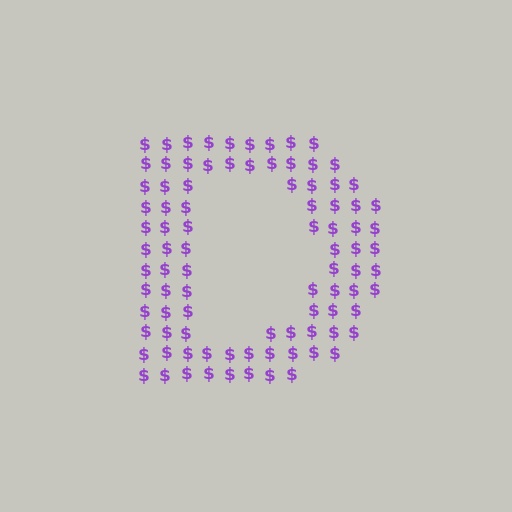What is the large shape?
The large shape is the letter D.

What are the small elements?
The small elements are dollar signs.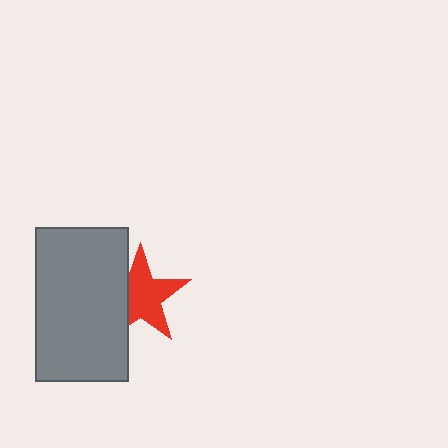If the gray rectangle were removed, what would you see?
You would see the complete red star.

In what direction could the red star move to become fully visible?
The red star could move right. That would shift it out from behind the gray rectangle entirely.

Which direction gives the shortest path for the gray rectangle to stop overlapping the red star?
Moving left gives the shortest separation.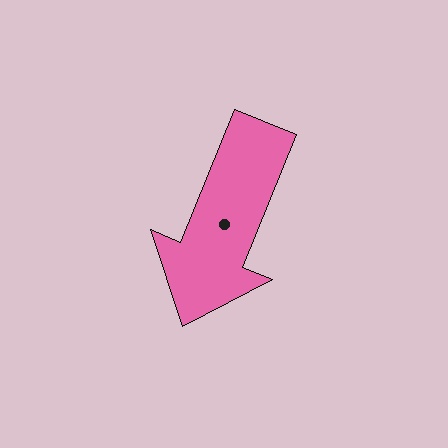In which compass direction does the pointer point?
South.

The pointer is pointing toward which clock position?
Roughly 7 o'clock.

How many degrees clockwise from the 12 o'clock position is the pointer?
Approximately 202 degrees.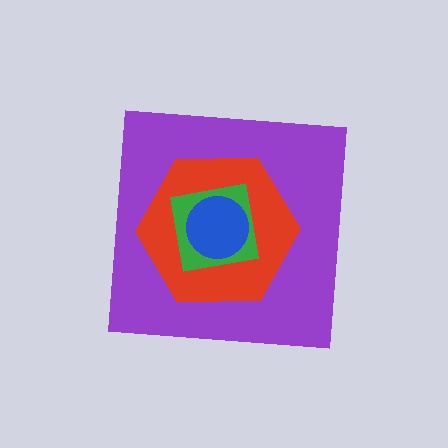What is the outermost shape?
The purple square.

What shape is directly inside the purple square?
The red hexagon.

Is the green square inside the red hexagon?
Yes.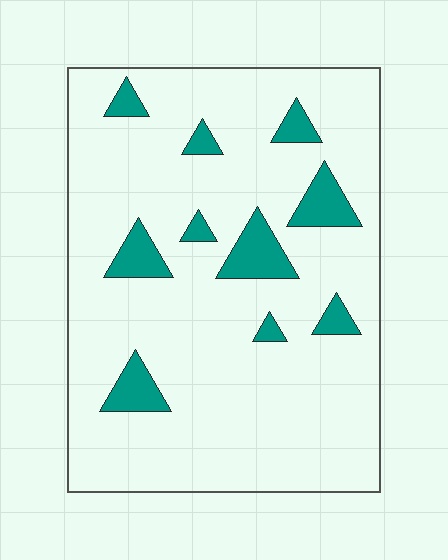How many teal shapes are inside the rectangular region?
10.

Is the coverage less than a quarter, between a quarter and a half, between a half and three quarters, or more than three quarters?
Less than a quarter.